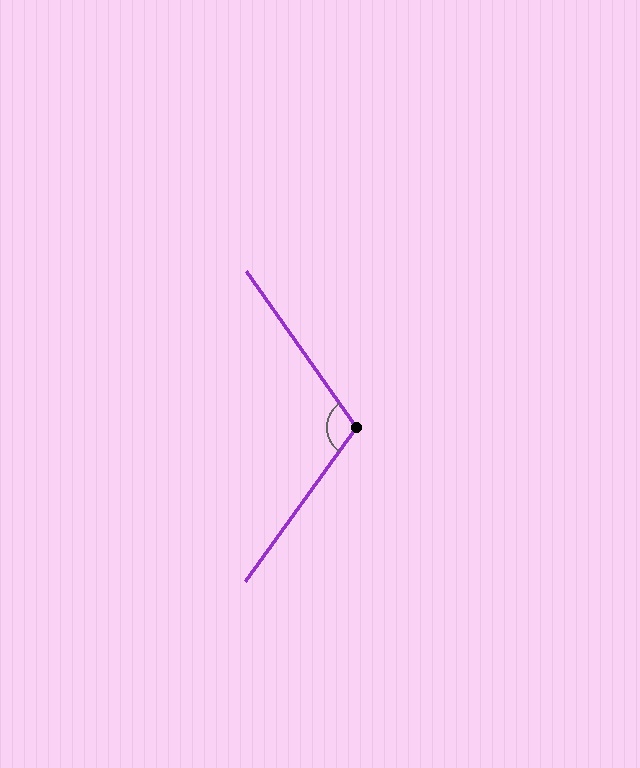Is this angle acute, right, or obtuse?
It is obtuse.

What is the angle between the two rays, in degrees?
Approximately 109 degrees.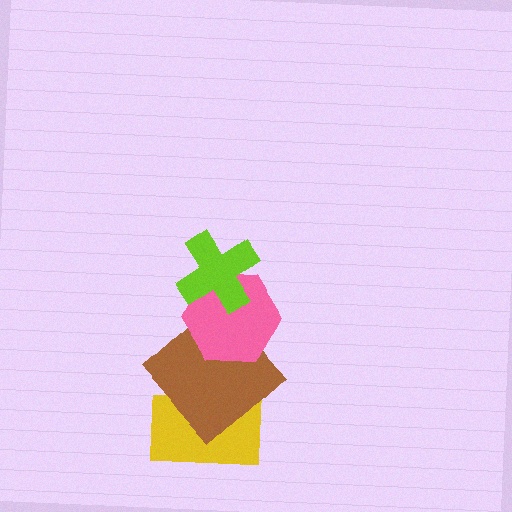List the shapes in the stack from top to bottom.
From top to bottom: the lime cross, the pink hexagon, the brown diamond, the yellow rectangle.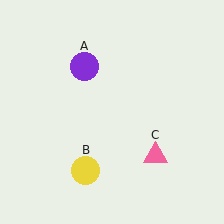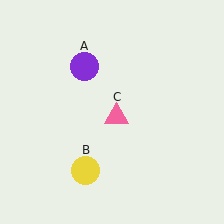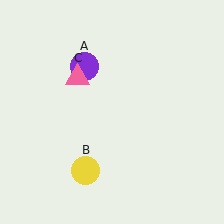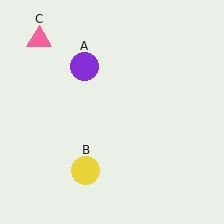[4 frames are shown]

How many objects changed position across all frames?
1 object changed position: pink triangle (object C).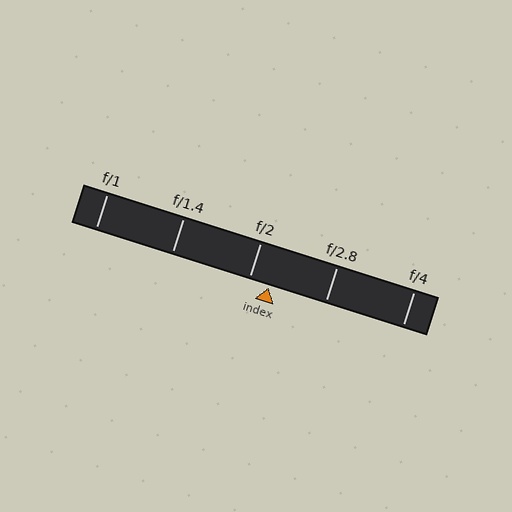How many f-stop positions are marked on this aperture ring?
There are 5 f-stop positions marked.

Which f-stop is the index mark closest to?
The index mark is closest to f/2.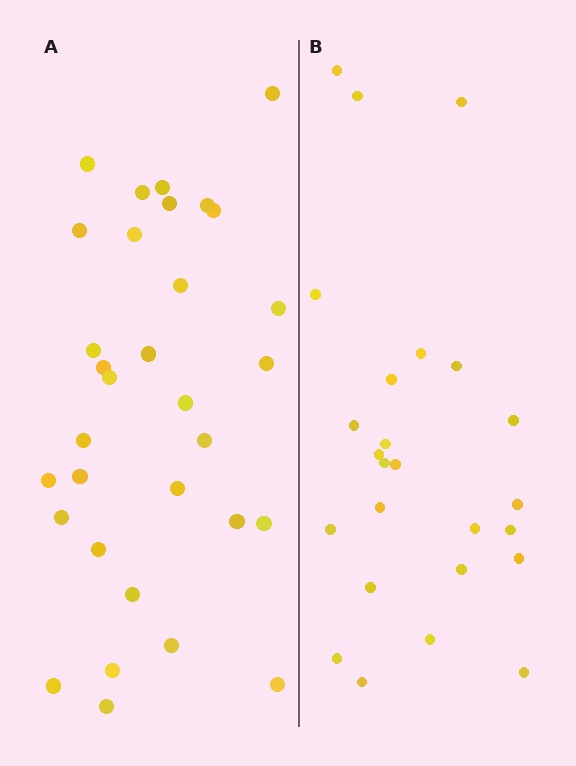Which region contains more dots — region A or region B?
Region A (the left region) has more dots.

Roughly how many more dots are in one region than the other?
Region A has roughly 8 or so more dots than region B.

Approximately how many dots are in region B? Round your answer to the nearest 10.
About 20 dots. (The exact count is 25, which rounds to 20.)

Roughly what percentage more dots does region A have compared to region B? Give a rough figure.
About 30% more.